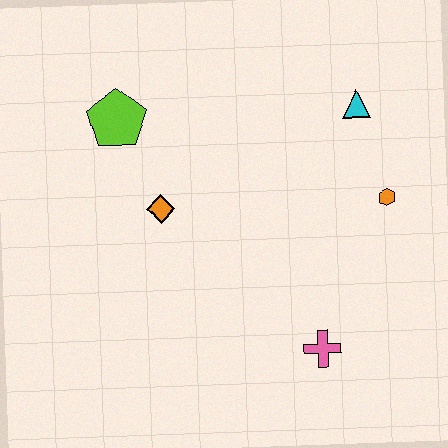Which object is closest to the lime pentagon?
The orange diamond is closest to the lime pentagon.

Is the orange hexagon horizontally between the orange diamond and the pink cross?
No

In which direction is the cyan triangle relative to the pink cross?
The cyan triangle is above the pink cross.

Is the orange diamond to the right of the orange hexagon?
No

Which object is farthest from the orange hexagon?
The lime pentagon is farthest from the orange hexagon.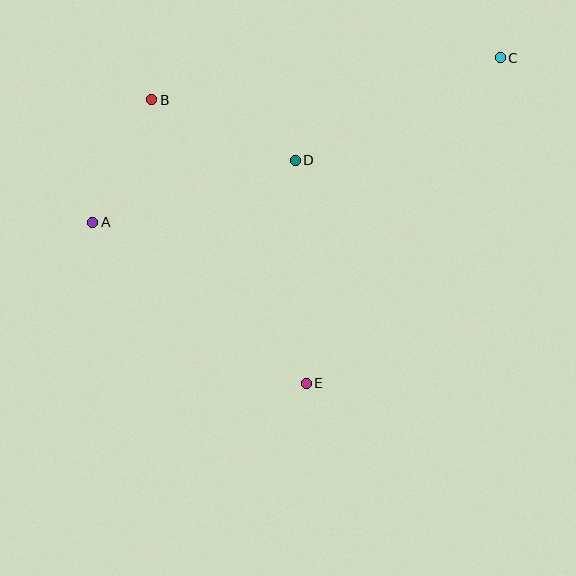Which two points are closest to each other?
Points A and B are closest to each other.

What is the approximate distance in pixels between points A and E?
The distance between A and E is approximately 267 pixels.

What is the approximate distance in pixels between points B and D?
The distance between B and D is approximately 156 pixels.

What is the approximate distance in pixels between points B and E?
The distance between B and E is approximately 323 pixels.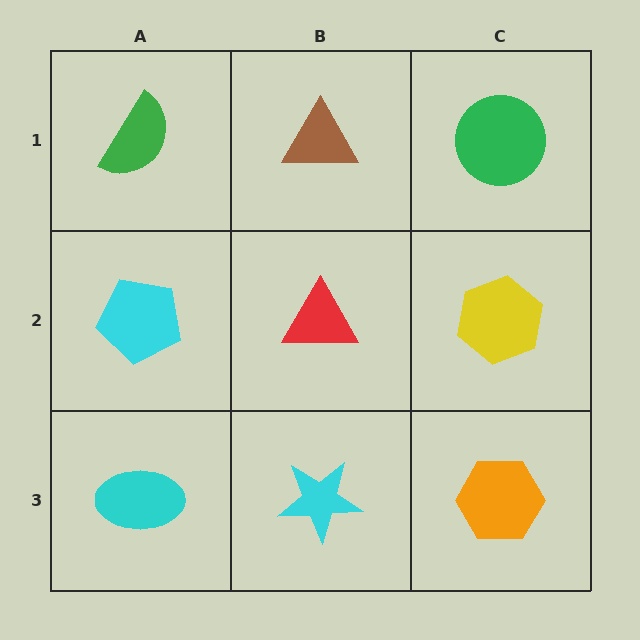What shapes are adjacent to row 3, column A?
A cyan pentagon (row 2, column A), a cyan star (row 3, column B).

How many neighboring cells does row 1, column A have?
2.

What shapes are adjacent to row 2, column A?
A green semicircle (row 1, column A), a cyan ellipse (row 3, column A), a red triangle (row 2, column B).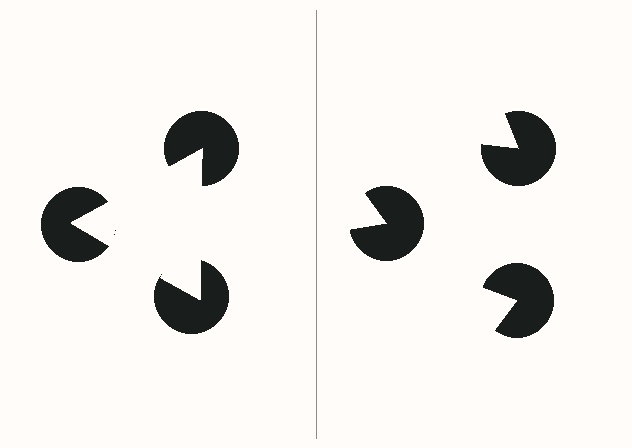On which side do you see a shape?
An illusory triangle appears on the left side. On the right side the wedge cuts are rotated, so no coherent shape forms.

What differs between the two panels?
The pac-man discs are positioned identically on both sides; only the wedge orientations differ. On the left they align to a triangle; on the right they are misaligned.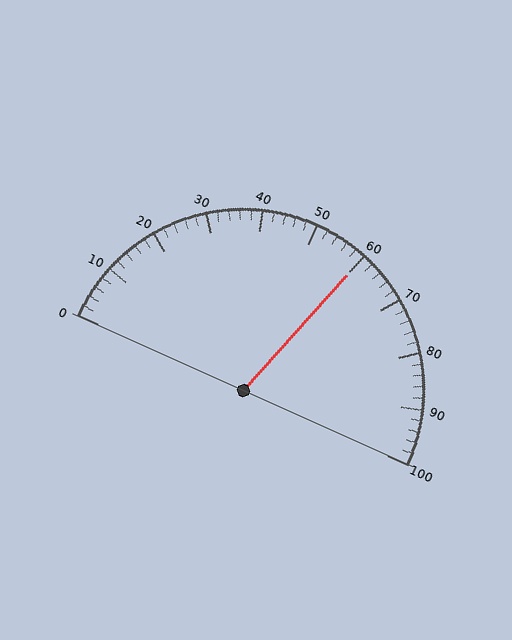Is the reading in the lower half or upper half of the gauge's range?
The reading is in the upper half of the range (0 to 100).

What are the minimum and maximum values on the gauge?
The gauge ranges from 0 to 100.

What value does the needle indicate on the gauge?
The needle indicates approximately 60.